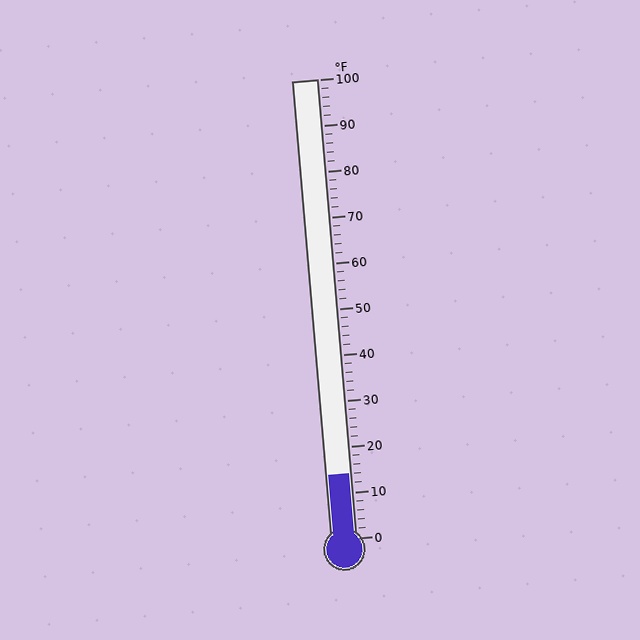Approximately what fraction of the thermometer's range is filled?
The thermometer is filled to approximately 15% of its range.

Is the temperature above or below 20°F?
The temperature is below 20°F.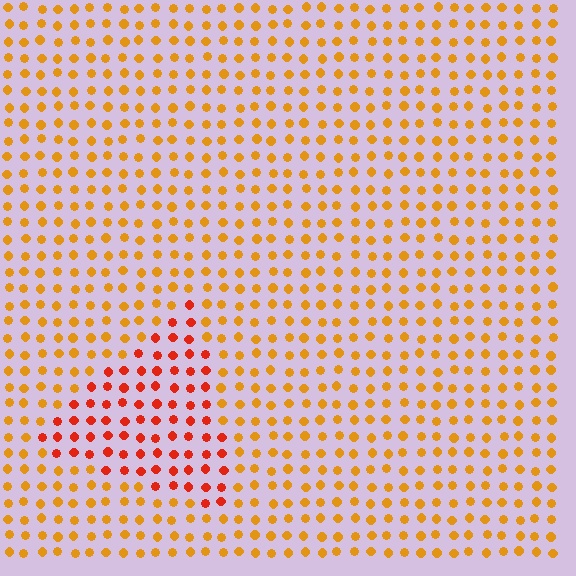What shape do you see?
I see a triangle.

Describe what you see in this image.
The image is filled with small orange elements in a uniform arrangement. A triangle-shaped region is visible where the elements are tinted to a slightly different hue, forming a subtle color boundary.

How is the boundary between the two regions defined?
The boundary is defined purely by a slight shift in hue (about 33 degrees). Spacing, size, and orientation are identical on both sides.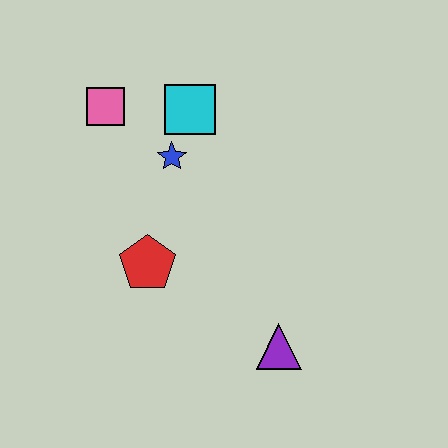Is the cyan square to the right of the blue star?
Yes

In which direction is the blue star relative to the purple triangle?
The blue star is above the purple triangle.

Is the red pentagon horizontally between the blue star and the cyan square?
No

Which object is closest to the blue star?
The cyan square is closest to the blue star.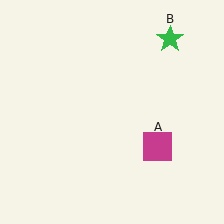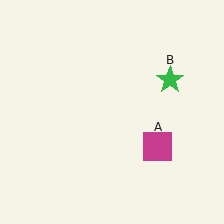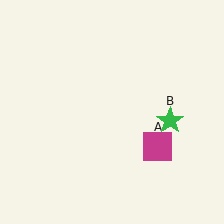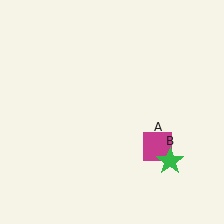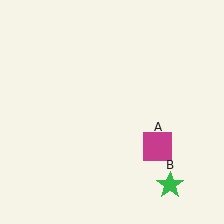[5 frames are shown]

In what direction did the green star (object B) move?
The green star (object B) moved down.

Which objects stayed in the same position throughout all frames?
Magenta square (object A) remained stationary.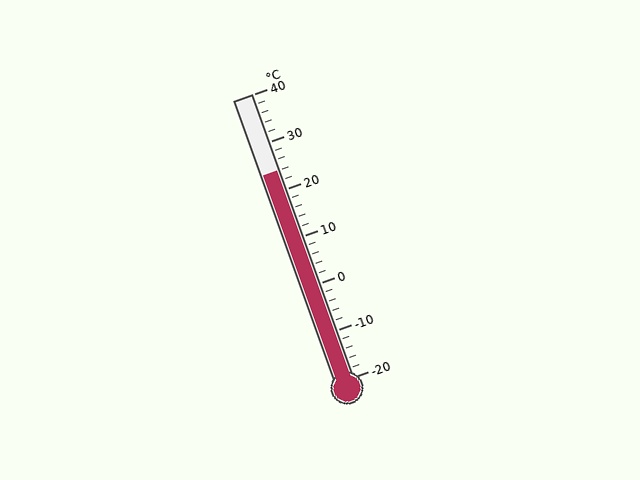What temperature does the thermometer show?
The thermometer shows approximately 24°C.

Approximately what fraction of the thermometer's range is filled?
The thermometer is filled to approximately 75% of its range.